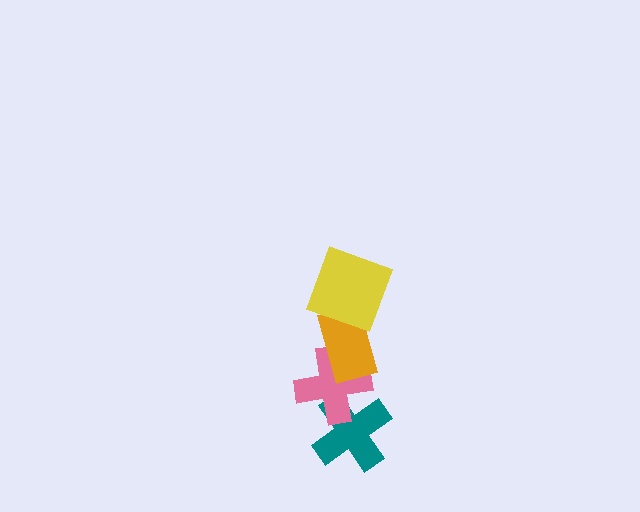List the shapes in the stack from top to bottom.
From top to bottom: the yellow square, the orange rectangle, the pink cross, the teal cross.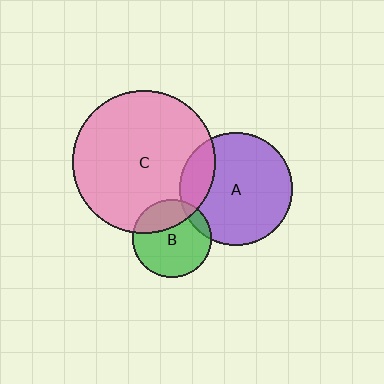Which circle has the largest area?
Circle C (pink).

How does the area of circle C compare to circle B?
Approximately 3.3 times.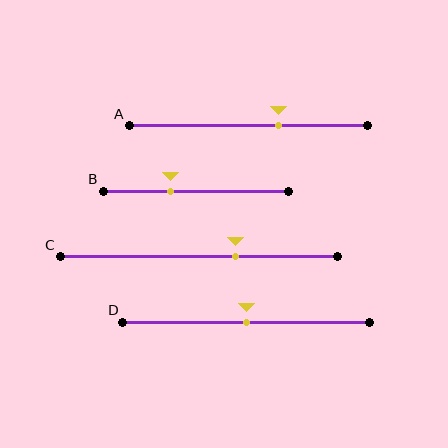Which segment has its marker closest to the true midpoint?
Segment D has its marker closest to the true midpoint.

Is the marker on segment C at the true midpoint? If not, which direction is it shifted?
No, the marker on segment C is shifted to the right by about 13% of the segment length.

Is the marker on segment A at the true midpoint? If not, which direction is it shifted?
No, the marker on segment A is shifted to the right by about 12% of the segment length.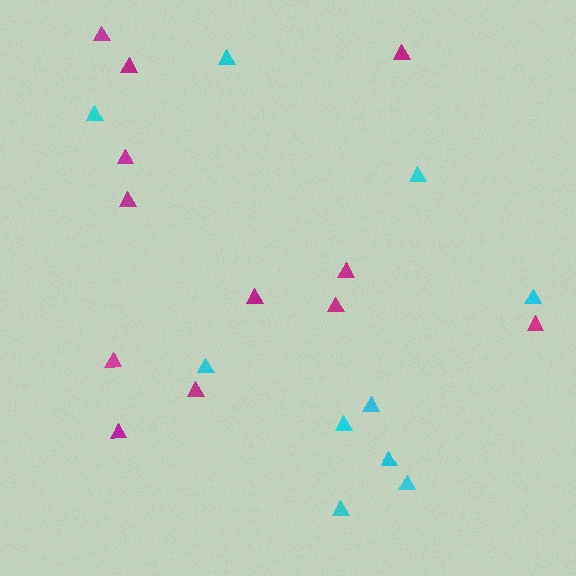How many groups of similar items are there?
There are 2 groups: one group of magenta triangles (12) and one group of cyan triangles (10).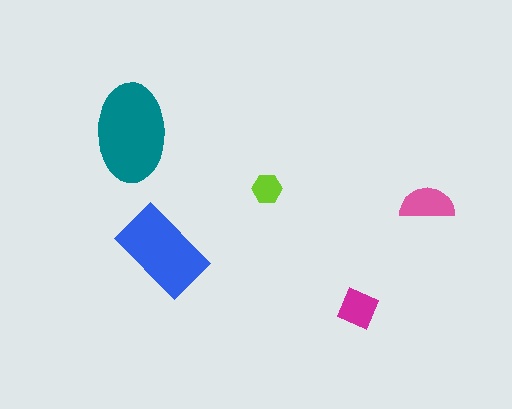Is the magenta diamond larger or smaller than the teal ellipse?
Smaller.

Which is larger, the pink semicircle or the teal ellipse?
The teal ellipse.